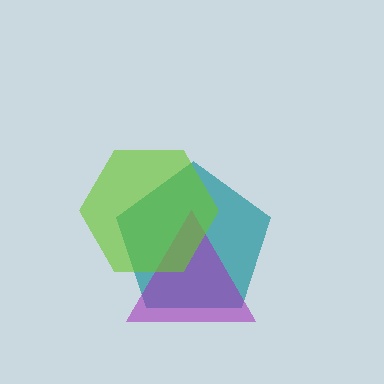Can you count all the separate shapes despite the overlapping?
Yes, there are 3 separate shapes.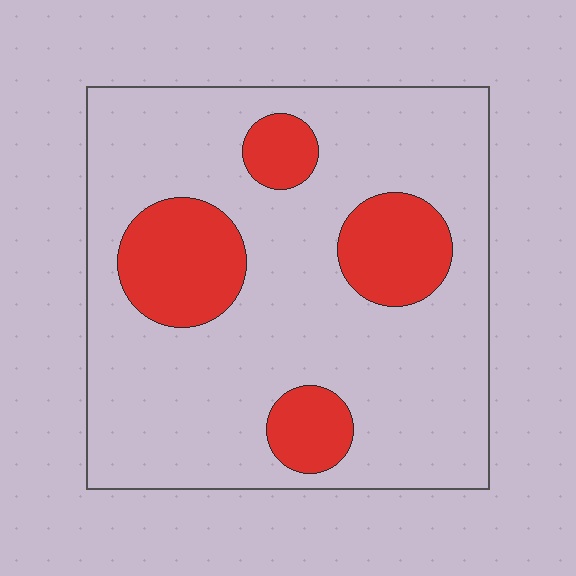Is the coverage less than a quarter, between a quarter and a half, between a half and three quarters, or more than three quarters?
Less than a quarter.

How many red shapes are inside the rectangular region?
4.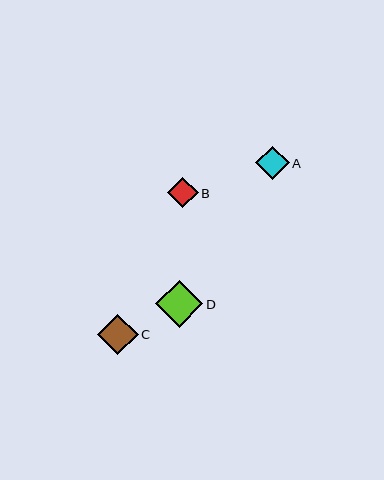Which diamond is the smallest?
Diamond B is the smallest with a size of approximately 31 pixels.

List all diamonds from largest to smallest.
From largest to smallest: D, C, A, B.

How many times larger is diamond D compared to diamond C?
Diamond D is approximately 1.2 times the size of diamond C.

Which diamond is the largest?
Diamond D is the largest with a size of approximately 48 pixels.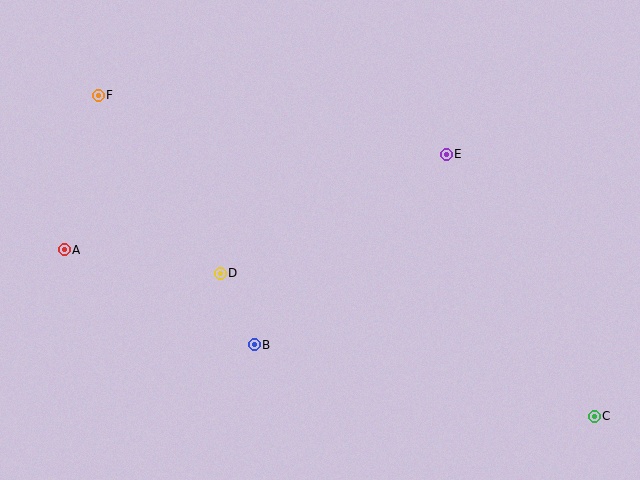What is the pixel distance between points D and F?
The distance between D and F is 216 pixels.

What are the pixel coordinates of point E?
Point E is at (446, 154).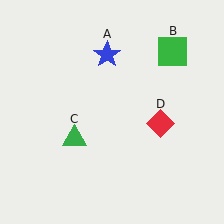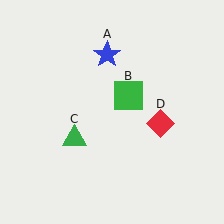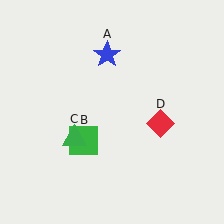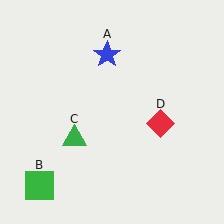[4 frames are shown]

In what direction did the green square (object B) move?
The green square (object B) moved down and to the left.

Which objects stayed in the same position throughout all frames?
Blue star (object A) and green triangle (object C) and red diamond (object D) remained stationary.